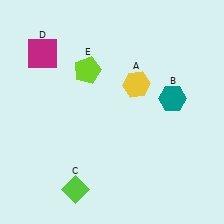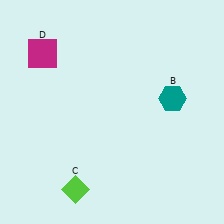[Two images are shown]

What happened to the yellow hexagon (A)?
The yellow hexagon (A) was removed in Image 2. It was in the top-right area of Image 1.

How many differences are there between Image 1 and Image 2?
There are 2 differences between the two images.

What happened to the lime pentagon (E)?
The lime pentagon (E) was removed in Image 2. It was in the top-left area of Image 1.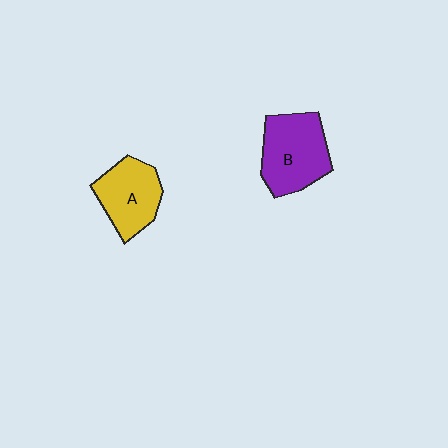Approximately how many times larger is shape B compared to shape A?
Approximately 1.2 times.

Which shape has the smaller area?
Shape A (yellow).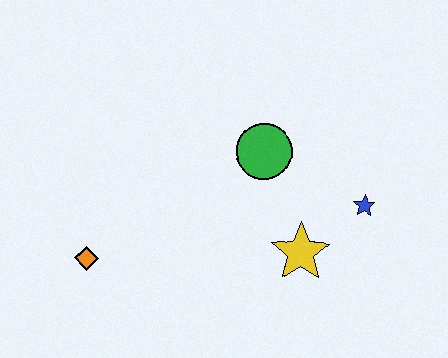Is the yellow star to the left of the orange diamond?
No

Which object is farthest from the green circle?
The orange diamond is farthest from the green circle.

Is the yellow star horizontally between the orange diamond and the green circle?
No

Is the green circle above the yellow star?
Yes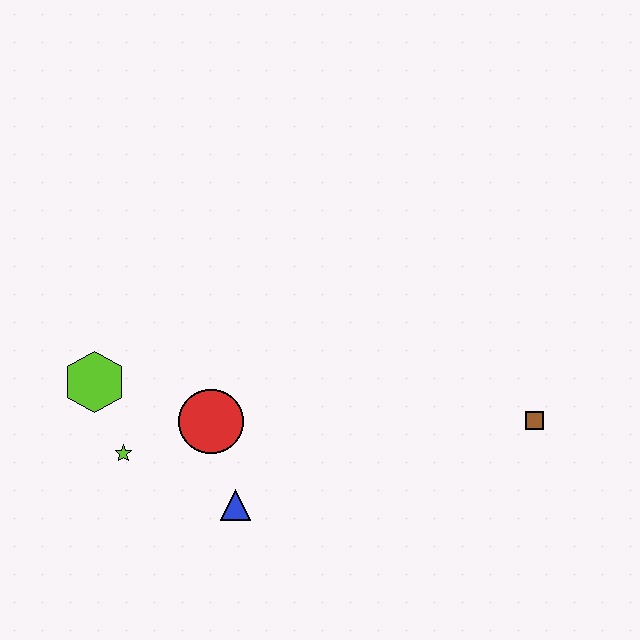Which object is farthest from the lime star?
The brown square is farthest from the lime star.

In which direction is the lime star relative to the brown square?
The lime star is to the left of the brown square.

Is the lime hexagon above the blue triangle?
Yes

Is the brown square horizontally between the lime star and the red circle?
No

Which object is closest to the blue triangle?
The red circle is closest to the blue triangle.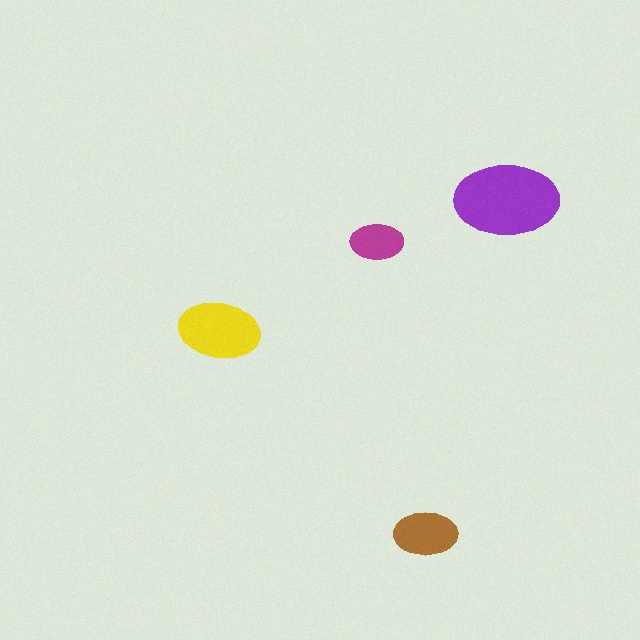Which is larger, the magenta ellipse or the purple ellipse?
The purple one.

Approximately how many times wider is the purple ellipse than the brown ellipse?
About 1.5 times wider.